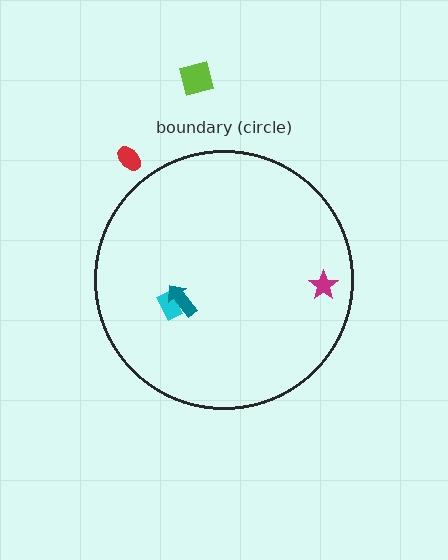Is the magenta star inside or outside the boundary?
Inside.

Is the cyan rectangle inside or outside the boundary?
Inside.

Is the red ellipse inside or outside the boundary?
Outside.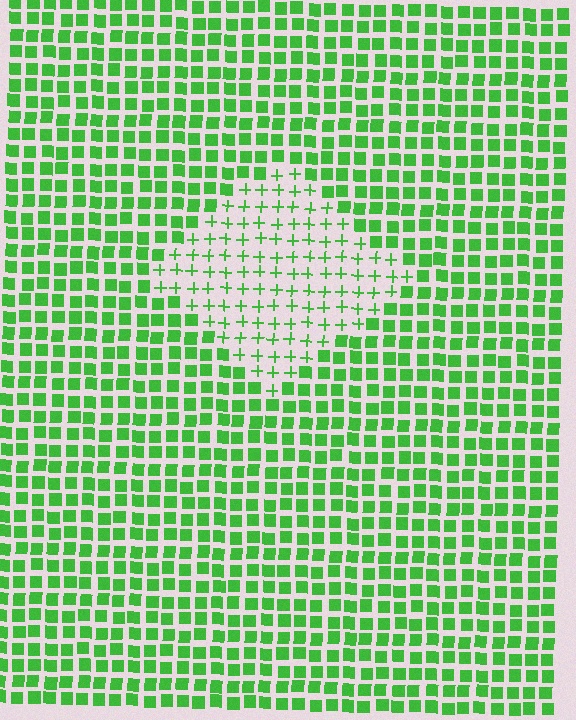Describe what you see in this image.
The image is filled with small green elements arranged in a uniform grid. A diamond-shaped region contains plus signs, while the surrounding area contains squares. The boundary is defined purely by the change in element shape.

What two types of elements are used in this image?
The image uses plus signs inside the diamond region and squares outside it.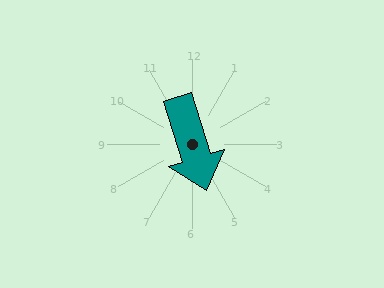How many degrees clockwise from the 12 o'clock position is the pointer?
Approximately 162 degrees.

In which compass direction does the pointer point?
South.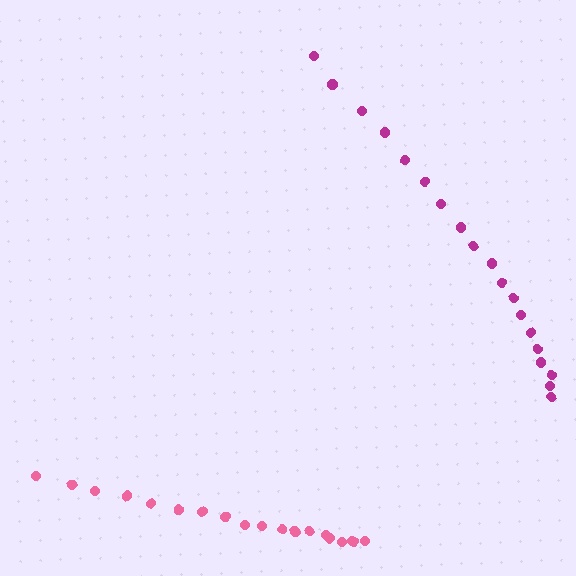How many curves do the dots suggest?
There are 2 distinct paths.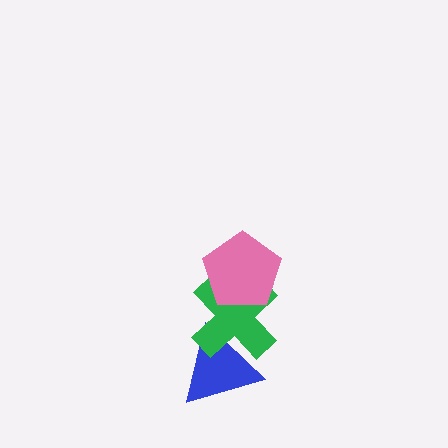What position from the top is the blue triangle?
The blue triangle is 3rd from the top.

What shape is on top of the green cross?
The pink pentagon is on top of the green cross.